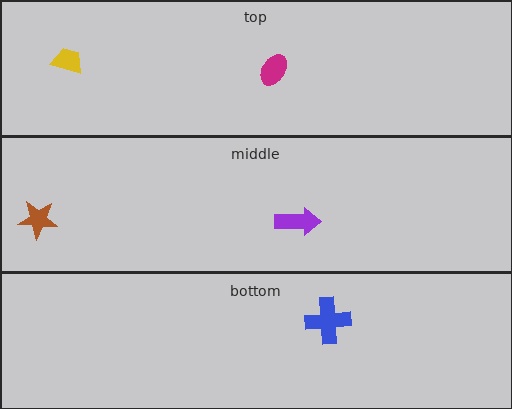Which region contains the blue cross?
The bottom region.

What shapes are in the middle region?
The brown star, the purple arrow.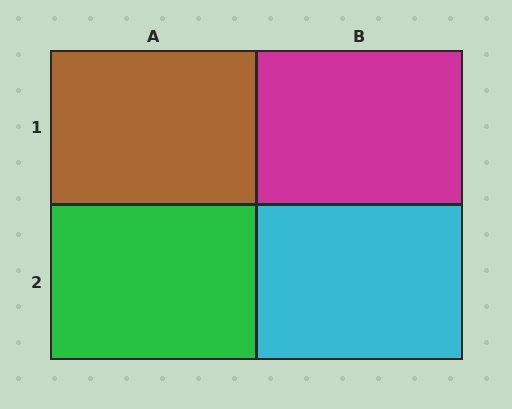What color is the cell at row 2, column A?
Green.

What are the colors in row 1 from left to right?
Brown, magenta.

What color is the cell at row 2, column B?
Cyan.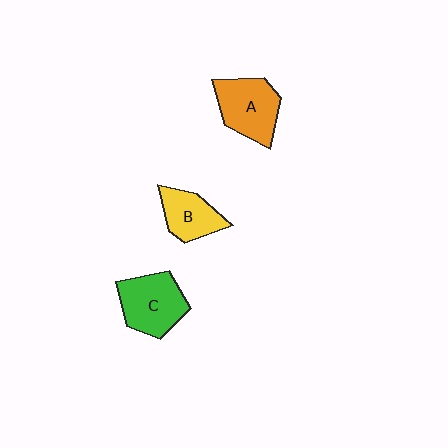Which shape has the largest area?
Shape C (green).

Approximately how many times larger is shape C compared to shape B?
Approximately 1.4 times.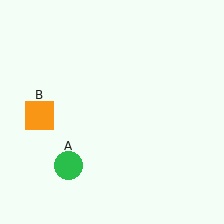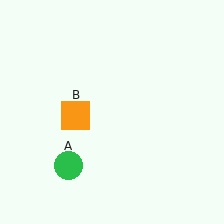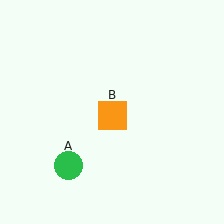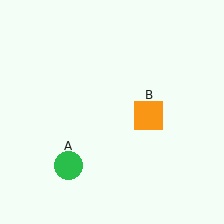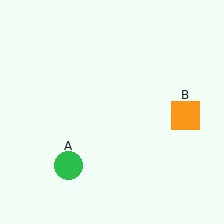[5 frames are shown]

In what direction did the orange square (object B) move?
The orange square (object B) moved right.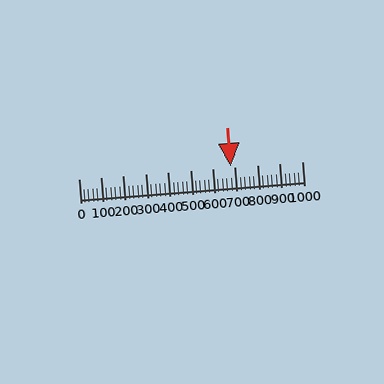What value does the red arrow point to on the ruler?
The red arrow points to approximately 680.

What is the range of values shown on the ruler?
The ruler shows values from 0 to 1000.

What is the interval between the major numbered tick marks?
The major tick marks are spaced 100 units apart.